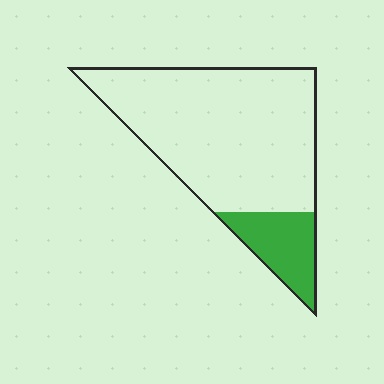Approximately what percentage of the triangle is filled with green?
Approximately 20%.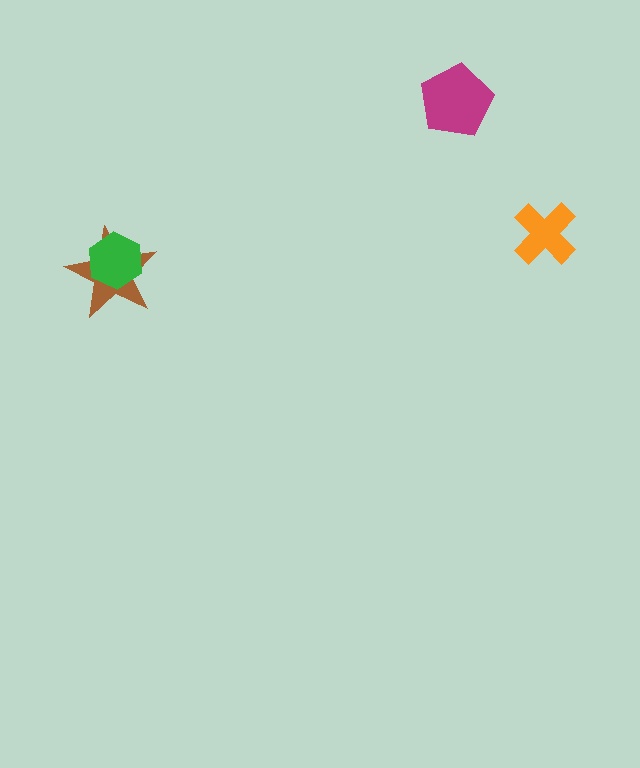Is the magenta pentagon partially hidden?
No, no other shape covers it.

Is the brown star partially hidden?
Yes, it is partially covered by another shape.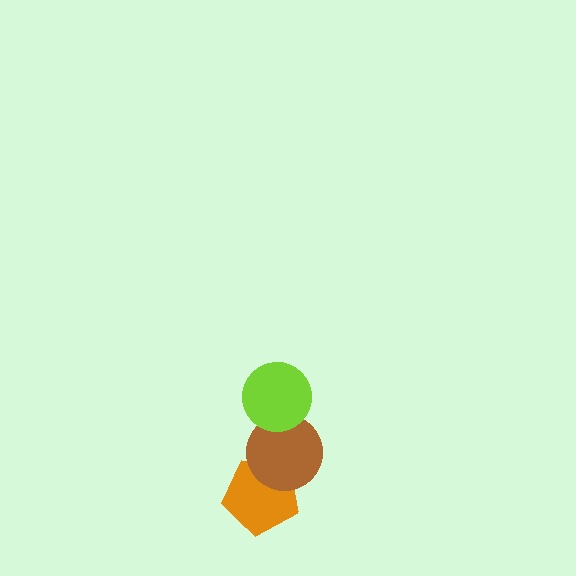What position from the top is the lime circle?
The lime circle is 1st from the top.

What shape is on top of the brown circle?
The lime circle is on top of the brown circle.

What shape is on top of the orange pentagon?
The brown circle is on top of the orange pentagon.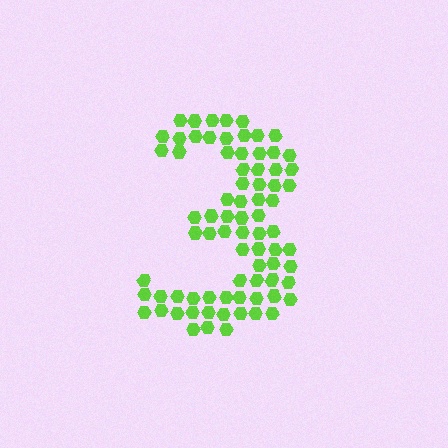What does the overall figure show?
The overall figure shows the digit 3.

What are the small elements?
The small elements are hexagons.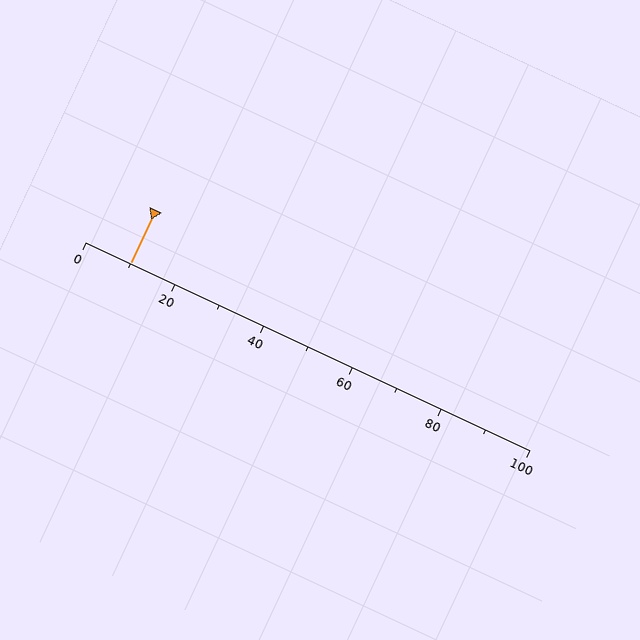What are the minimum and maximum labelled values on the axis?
The axis runs from 0 to 100.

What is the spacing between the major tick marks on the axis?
The major ticks are spaced 20 apart.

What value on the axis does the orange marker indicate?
The marker indicates approximately 10.